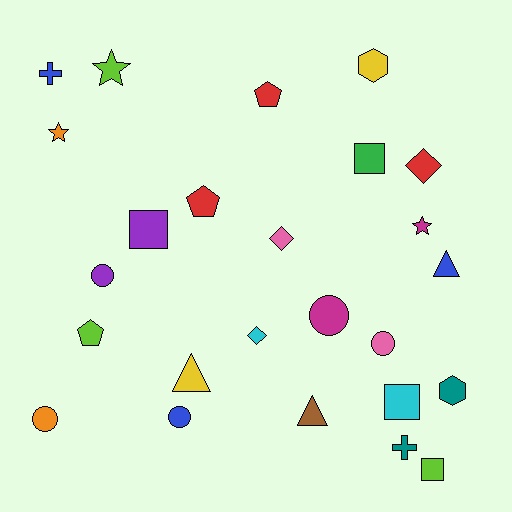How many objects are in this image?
There are 25 objects.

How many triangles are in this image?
There are 3 triangles.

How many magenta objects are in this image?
There are 2 magenta objects.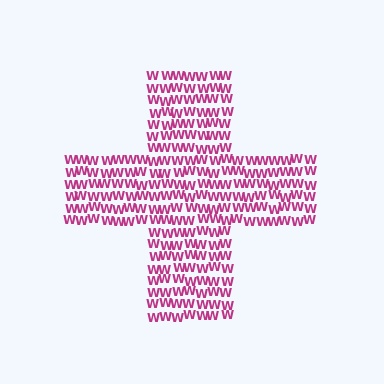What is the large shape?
The large shape is a cross.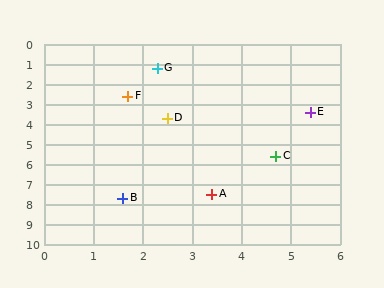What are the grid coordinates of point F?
Point F is at approximately (1.7, 2.6).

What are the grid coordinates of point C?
Point C is at approximately (4.7, 5.6).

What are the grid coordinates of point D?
Point D is at approximately (2.5, 3.7).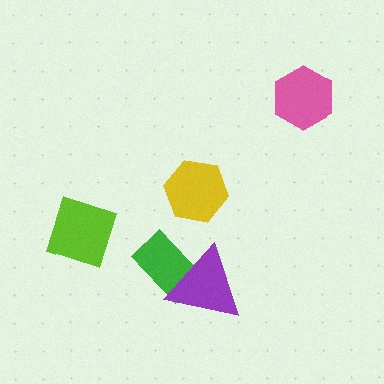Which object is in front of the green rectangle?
The purple triangle is in front of the green rectangle.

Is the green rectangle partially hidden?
Yes, it is partially covered by another shape.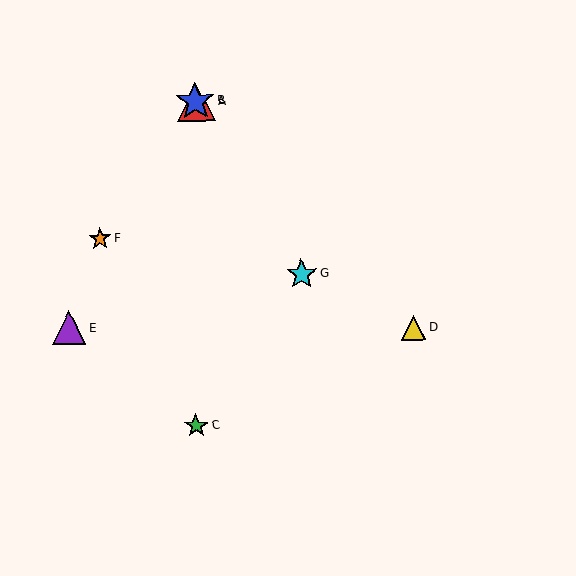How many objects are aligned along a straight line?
3 objects (A, B, D) are aligned along a straight line.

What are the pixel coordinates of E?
Object E is at (69, 328).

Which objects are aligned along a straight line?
Objects A, B, D are aligned along a straight line.